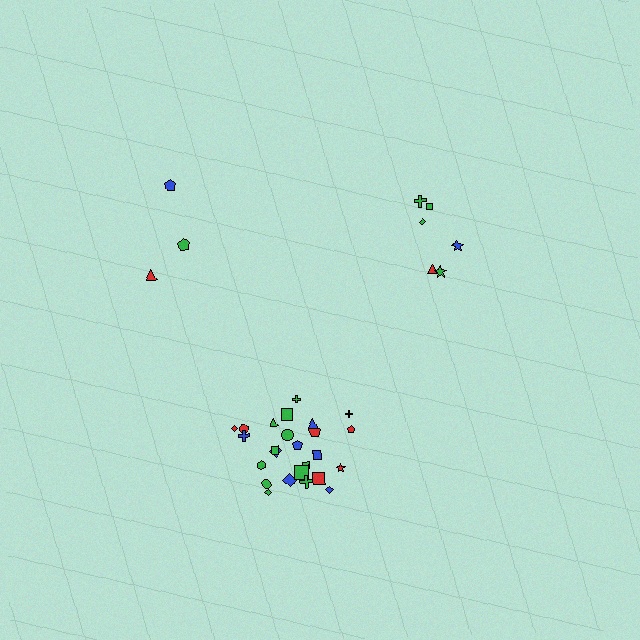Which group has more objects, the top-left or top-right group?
The top-right group.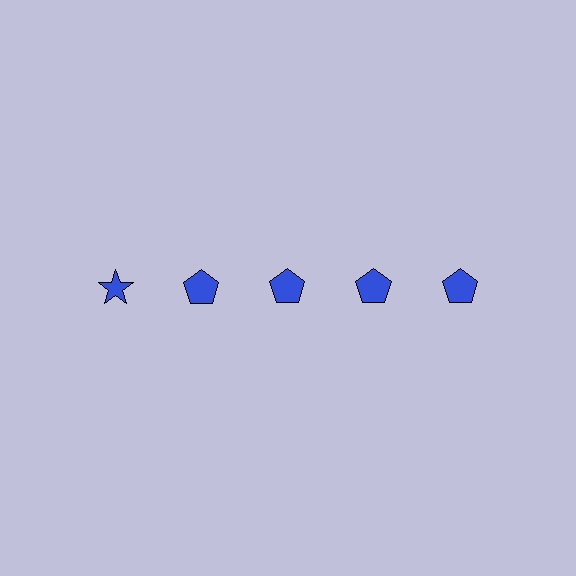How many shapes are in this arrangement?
There are 5 shapes arranged in a grid pattern.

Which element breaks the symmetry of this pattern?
The blue star in the top row, leftmost column breaks the symmetry. All other shapes are blue pentagons.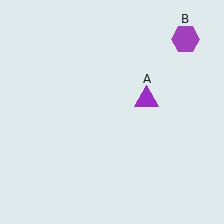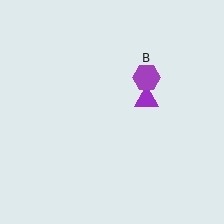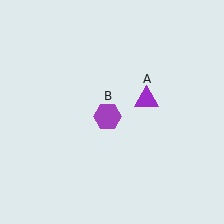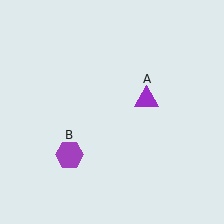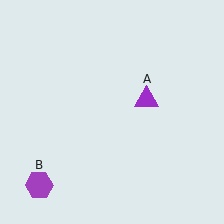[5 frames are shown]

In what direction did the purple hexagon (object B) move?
The purple hexagon (object B) moved down and to the left.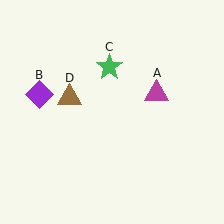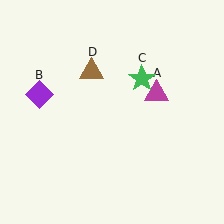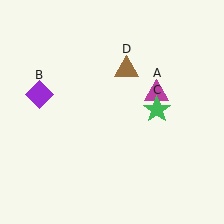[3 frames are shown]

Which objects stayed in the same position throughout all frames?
Magenta triangle (object A) and purple diamond (object B) remained stationary.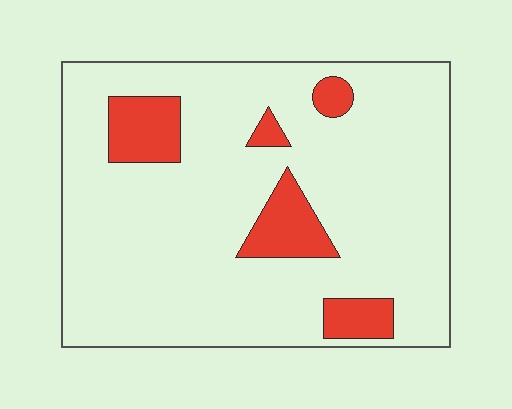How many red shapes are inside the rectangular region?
5.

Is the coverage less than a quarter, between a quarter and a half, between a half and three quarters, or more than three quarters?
Less than a quarter.